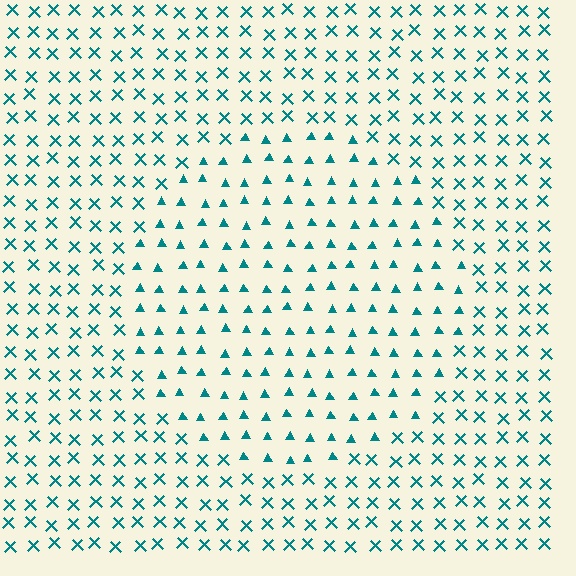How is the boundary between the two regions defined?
The boundary is defined by a change in element shape: triangles inside vs. X marks outside. All elements share the same color and spacing.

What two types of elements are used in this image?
The image uses triangles inside the circle region and X marks outside it.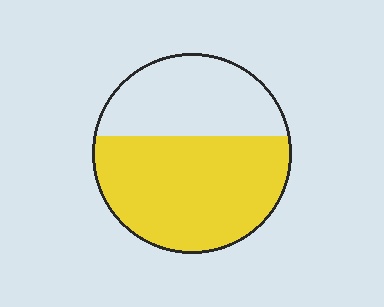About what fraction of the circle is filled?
About three fifths (3/5).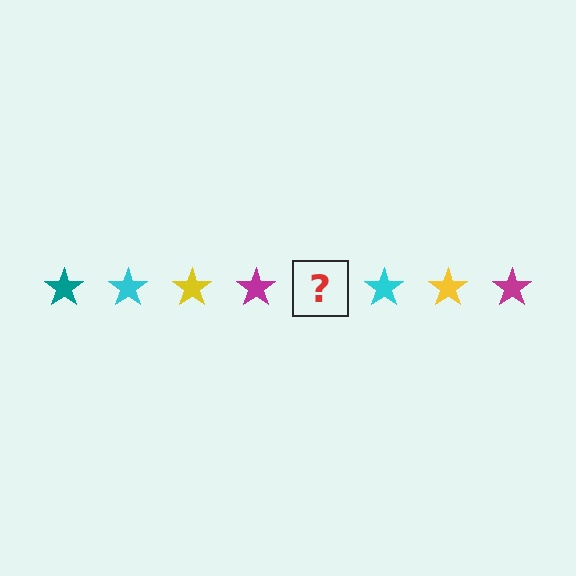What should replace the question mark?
The question mark should be replaced with a teal star.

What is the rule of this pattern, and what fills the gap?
The rule is that the pattern cycles through teal, cyan, yellow, magenta stars. The gap should be filled with a teal star.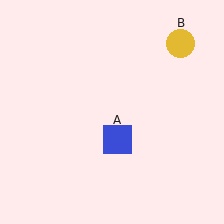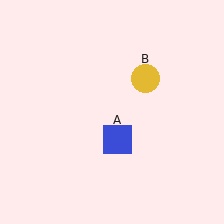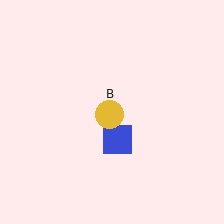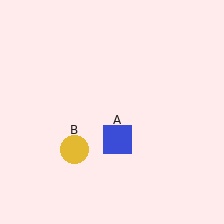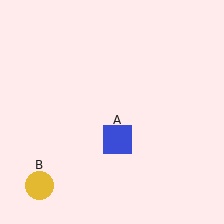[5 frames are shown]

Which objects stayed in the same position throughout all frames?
Blue square (object A) remained stationary.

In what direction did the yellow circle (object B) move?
The yellow circle (object B) moved down and to the left.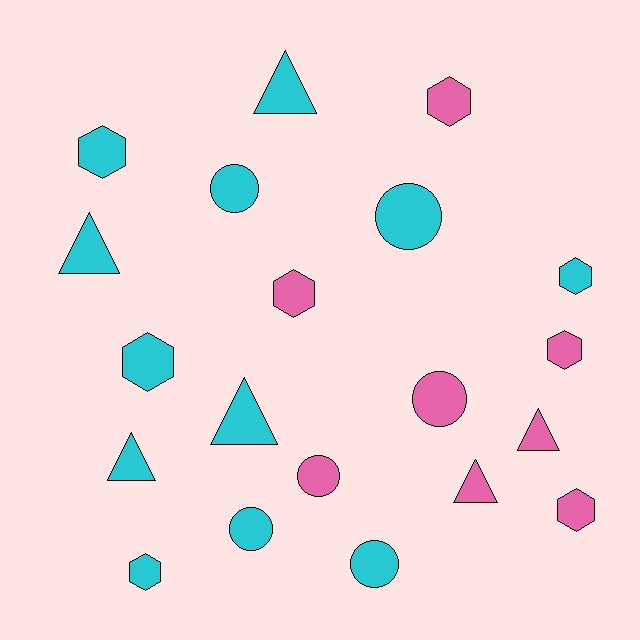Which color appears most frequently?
Cyan, with 12 objects.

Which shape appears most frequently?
Hexagon, with 8 objects.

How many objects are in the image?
There are 20 objects.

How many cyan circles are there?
There are 4 cyan circles.